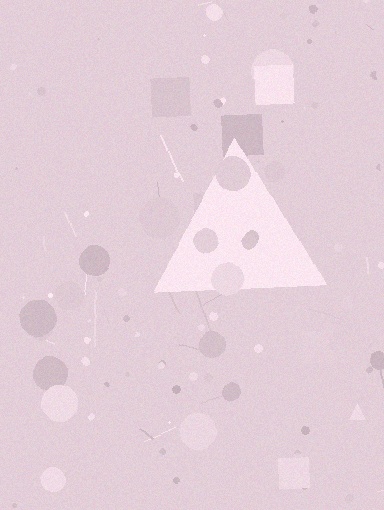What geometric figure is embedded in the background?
A triangle is embedded in the background.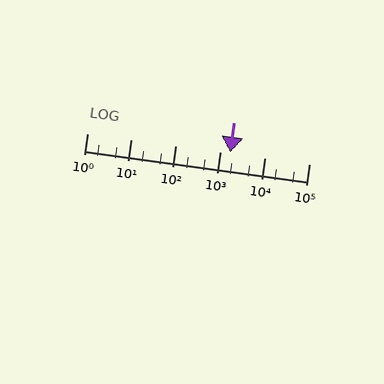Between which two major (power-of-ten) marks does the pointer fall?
The pointer is between 1000 and 10000.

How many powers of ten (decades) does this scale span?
The scale spans 5 decades, from 1 to 100000.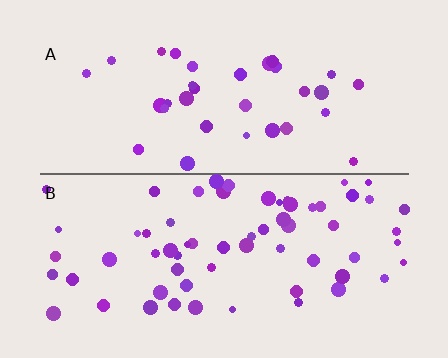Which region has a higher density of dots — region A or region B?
B (the bottom).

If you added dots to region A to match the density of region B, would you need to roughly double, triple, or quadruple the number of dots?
Approximately double.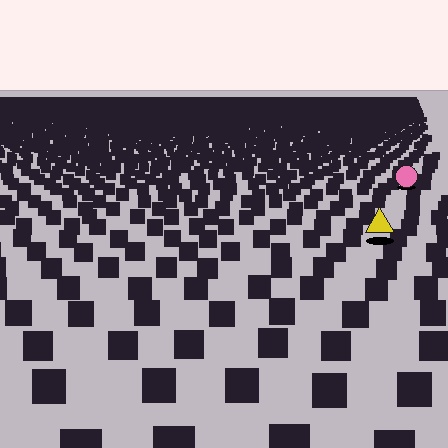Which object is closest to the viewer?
The yellow triangle is closest. The texture marks near it are larger and more spread out.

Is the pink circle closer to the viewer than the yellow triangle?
No. The yellow triangle is closer — you can tell from the texture gradient: the ground texture is coarser near it.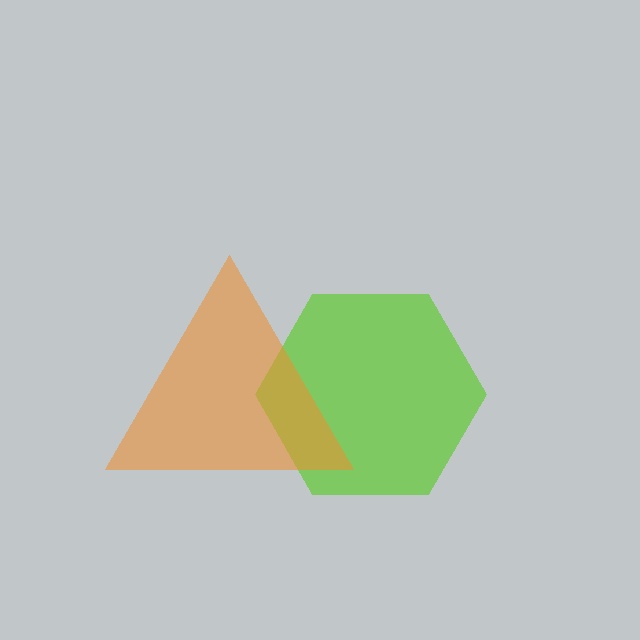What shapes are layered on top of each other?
The layered shapes are: a lime hexagon, an orange triangle.